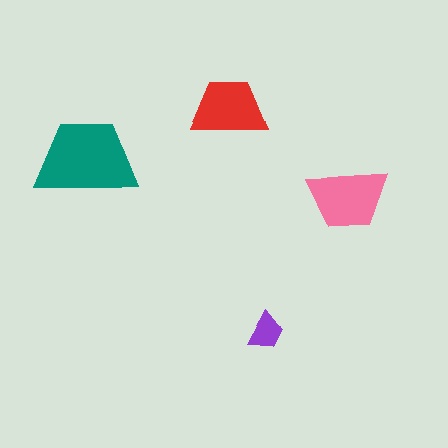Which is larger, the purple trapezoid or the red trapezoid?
The red one.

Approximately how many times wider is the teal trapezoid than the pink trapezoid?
About 1.5 times wider.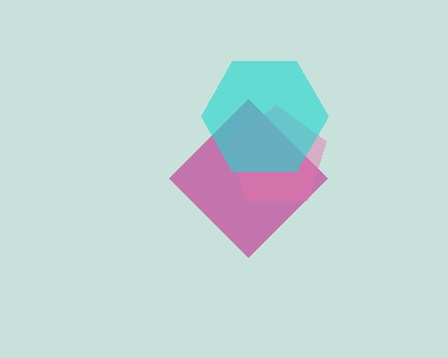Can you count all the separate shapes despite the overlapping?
Yes, there are 3 separate shapes.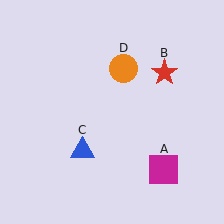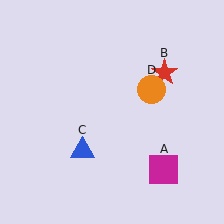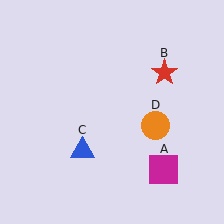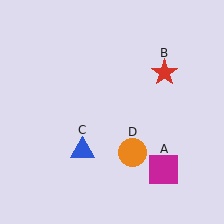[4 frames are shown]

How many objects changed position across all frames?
1 object changed position: orange circle (object D).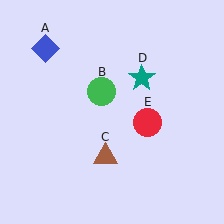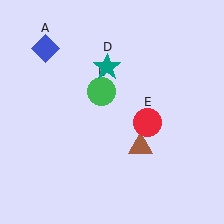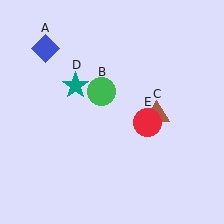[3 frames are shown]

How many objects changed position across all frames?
2 objects changed position: brown triangle (object C), teal star (object D).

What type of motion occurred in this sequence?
The brown triangle (object C), teal star (object D) rotated counterclockwise around the center of the scene.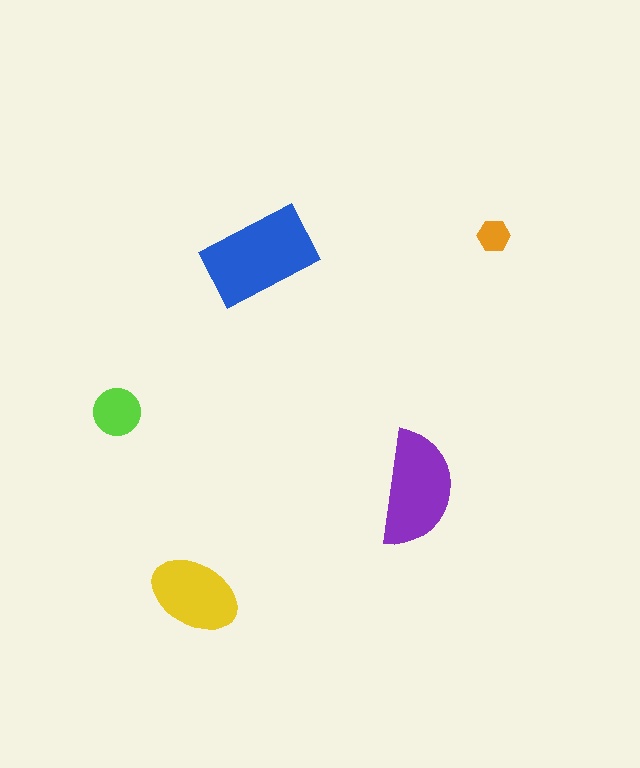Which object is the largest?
The blue rectangle.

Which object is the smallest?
The orange hexagon.